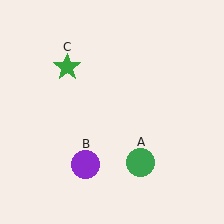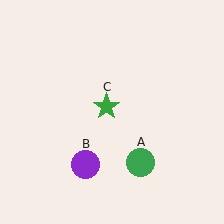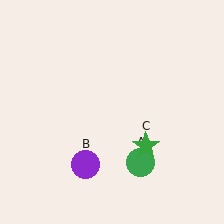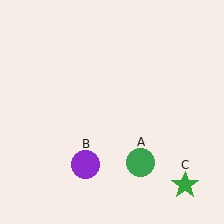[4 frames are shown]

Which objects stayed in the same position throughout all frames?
Green circle (object A) and purple circle (object B) remained stationary.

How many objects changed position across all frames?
1 object changed position: green star (object C).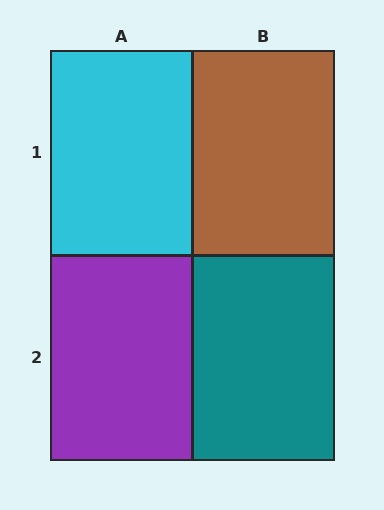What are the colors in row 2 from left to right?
Purple, teal.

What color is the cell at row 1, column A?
Cyan.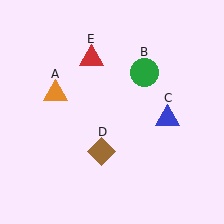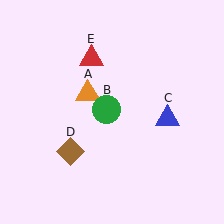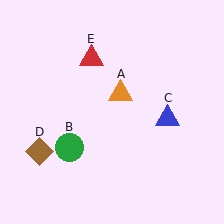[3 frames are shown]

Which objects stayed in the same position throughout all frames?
Blue triangle (object C) and red triangle (object E) remained stationary.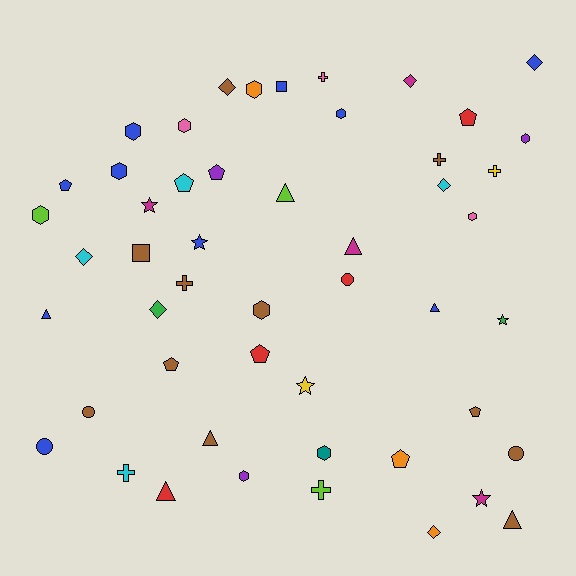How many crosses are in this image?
There are 6 crosses.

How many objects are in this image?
There are 50 objects.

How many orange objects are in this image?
There are 3 orange objects.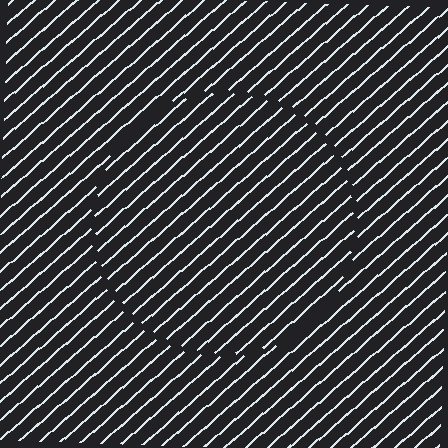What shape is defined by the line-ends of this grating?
An illusory circle. The interior of the shape contains the same grating, shifted by half a period — the contour is defined by the phase discontinuity where line-ends from the inner and outer gratings abut.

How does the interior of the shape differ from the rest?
The interior of the shape contains the same grating, shifted by half a period — the contour is defined by the phase discontinuity where line-ends from the inner and outer gratings abut.